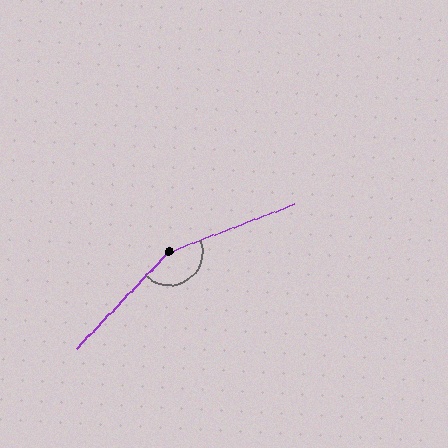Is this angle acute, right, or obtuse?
It is obtuse.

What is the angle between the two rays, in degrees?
Approximately 155 degrees.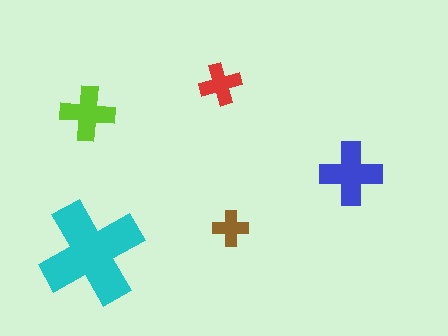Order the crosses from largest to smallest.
the cyan one, the blue one, the lime one, the red one, the brown one.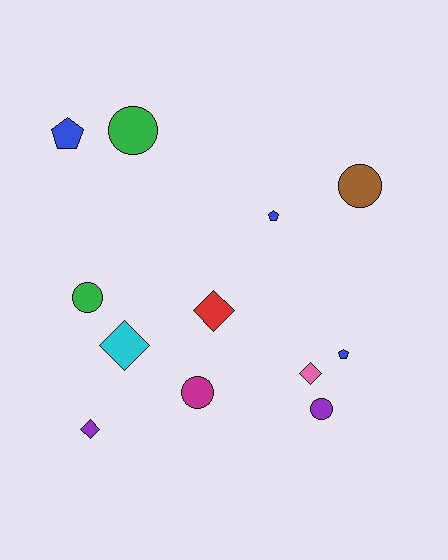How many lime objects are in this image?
There are no lime objects.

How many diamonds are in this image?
There are 4 diamonds.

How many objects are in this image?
There are 12 objects.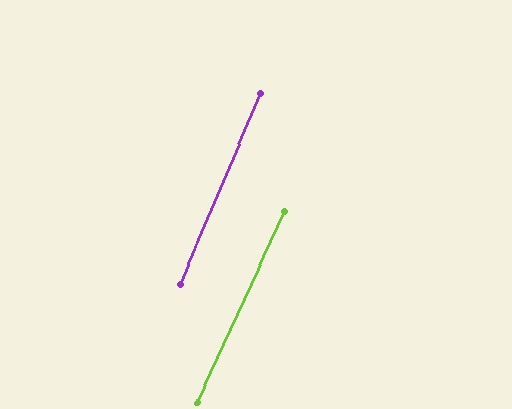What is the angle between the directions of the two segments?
Approximately 2 degrees.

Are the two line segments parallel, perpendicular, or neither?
Parallel — their directions differ by only 1.5°.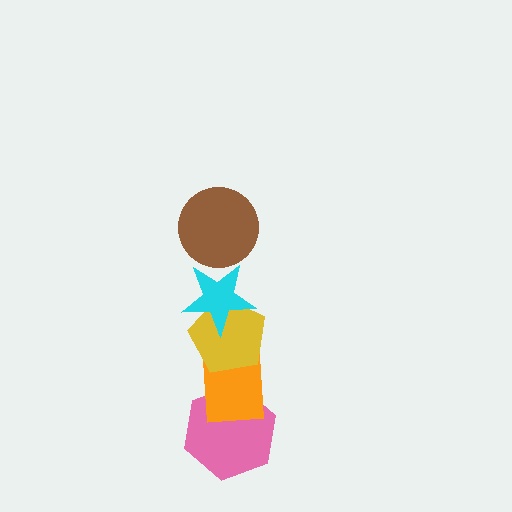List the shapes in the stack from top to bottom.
From top to bottom: the brown circle, the cyan star, the yellow pentagon, the orange rectangle, the pink hexagon.